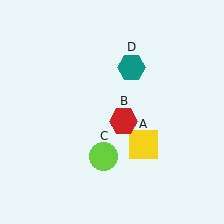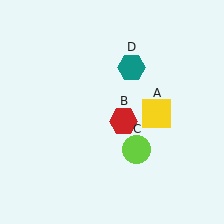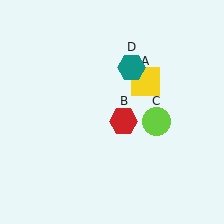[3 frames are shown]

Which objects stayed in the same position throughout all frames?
Red hexagon (object B) and teal hexagon (object D) remained stationary.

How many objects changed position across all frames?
2 objects changed position: yellow square (object A), lime circle (object C).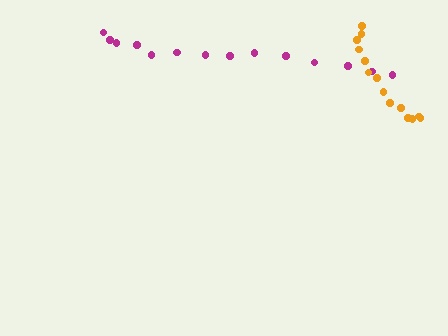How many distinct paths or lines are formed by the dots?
There are 2 distinct paths.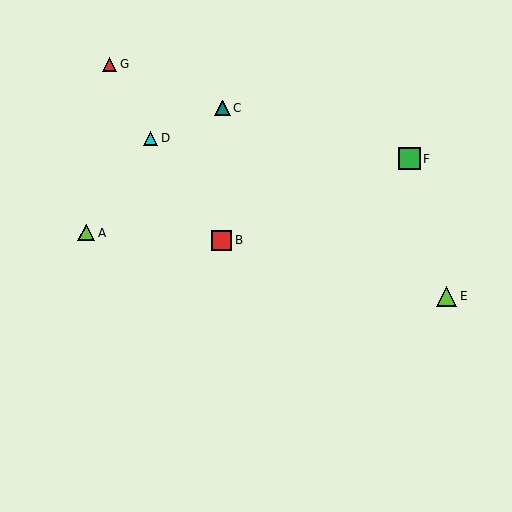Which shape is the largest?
The green square (labeled F) is the largest.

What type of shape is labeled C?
Shape C is a teal triangle.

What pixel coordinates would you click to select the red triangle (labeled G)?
Click at (110, 64) to select the red triangle G.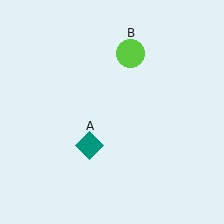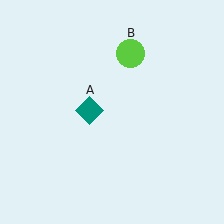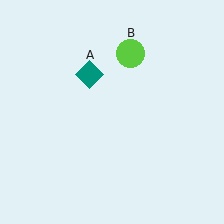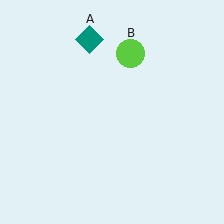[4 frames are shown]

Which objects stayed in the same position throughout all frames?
Lime circle (object B) remained stationary.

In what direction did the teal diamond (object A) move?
The teal diamond (object A) moved up.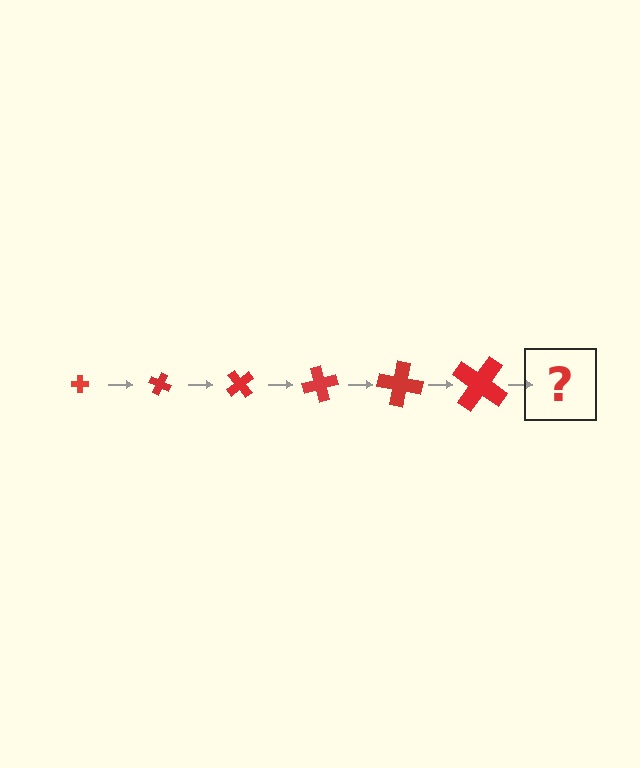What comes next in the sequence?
The next element should be a cross, larger than the previous one and rotated 150 degrees from the start.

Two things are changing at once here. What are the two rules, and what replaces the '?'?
The two rules are that the cross grows larger each step and it rotates 25 degrees each step. The '?' should be a cross, larger than the previous one and rotated 150 degrees from the start.